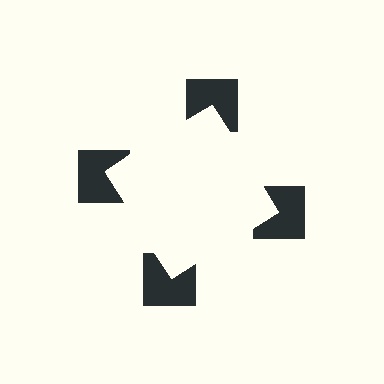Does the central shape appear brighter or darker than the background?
It typically appears slightly brighter than the background, even though no actual brightness change is drawn.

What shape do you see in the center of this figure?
An illusory square — its edges are inferred from the aligned wedge cuts in the notched squares, not physically drawn.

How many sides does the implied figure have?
4 sides.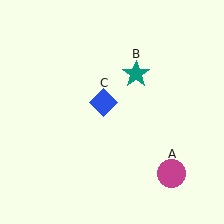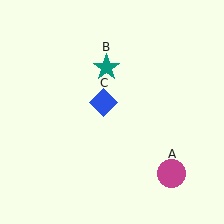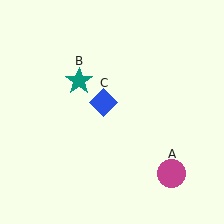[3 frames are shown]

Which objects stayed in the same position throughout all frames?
Magenta circle (object A) and blue diamond (object C) remained stationary.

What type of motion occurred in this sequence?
The teal star (object B) rotated counterclockwise around the center of the scene.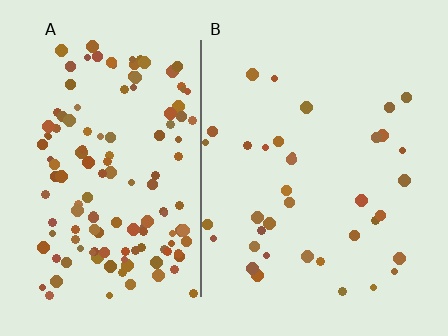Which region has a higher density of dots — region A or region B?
A (the left).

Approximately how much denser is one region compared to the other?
Approximately 3.8× — region A over region B.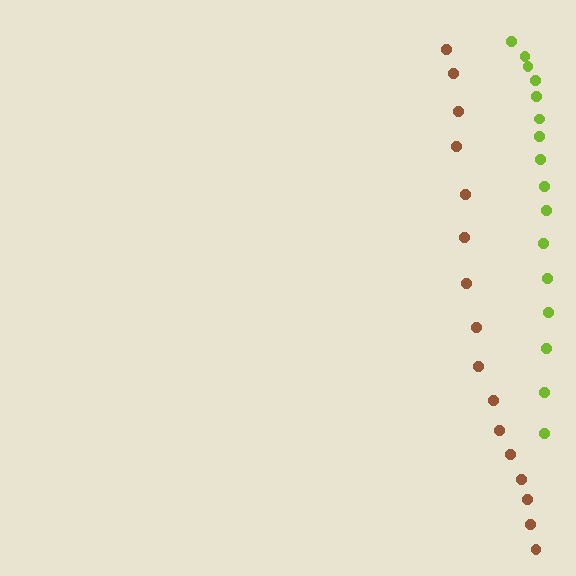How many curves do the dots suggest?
There are 2 distinct paths.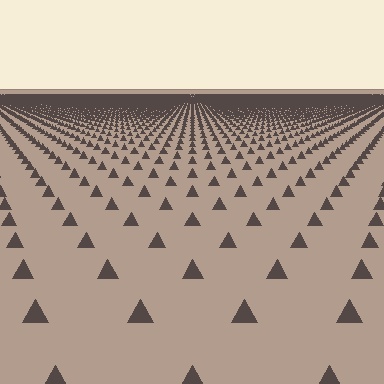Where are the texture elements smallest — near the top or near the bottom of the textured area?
Near the top.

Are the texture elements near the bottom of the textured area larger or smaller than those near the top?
Larger. Near the bottom, elements are closer to the viewer and appear at a bigger on-screen size.